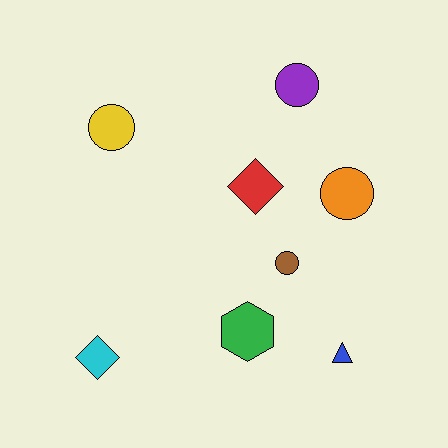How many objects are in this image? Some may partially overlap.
There are 8 objects.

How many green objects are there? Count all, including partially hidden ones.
There is 1 green object.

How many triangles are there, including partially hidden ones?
There is 1 triangle.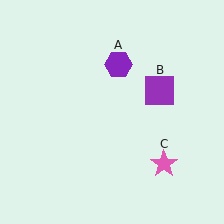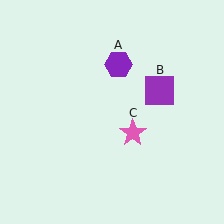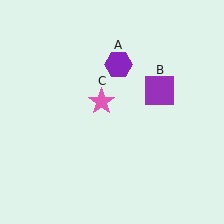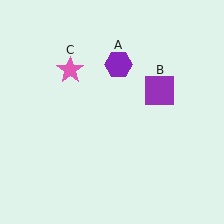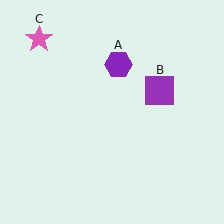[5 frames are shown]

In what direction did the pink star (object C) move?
The pink star (object C) moved up and to the left.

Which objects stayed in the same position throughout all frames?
Purple hexagon (object A) and purple square (object B) remained stationary.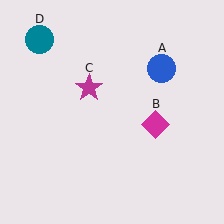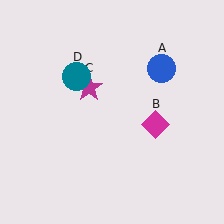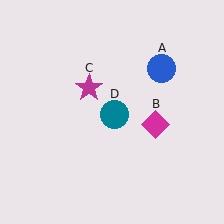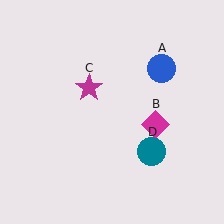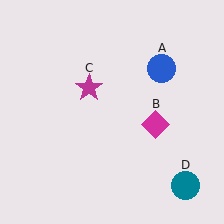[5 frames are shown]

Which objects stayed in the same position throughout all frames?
Blue circle (object A) and magenta diamond (object B) and magenta star (object C) remained stationary.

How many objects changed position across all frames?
1 object changed position: teal circle (object D).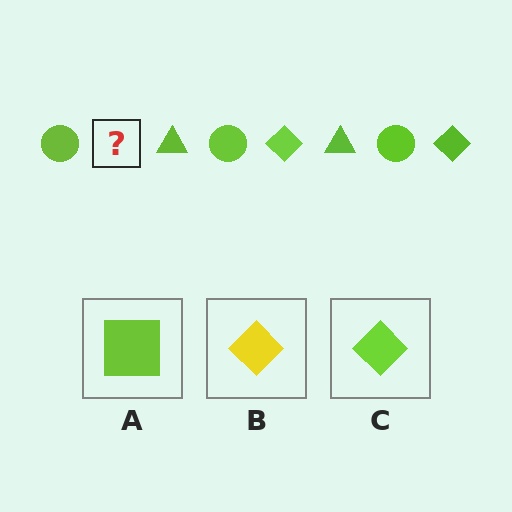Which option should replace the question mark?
Option C.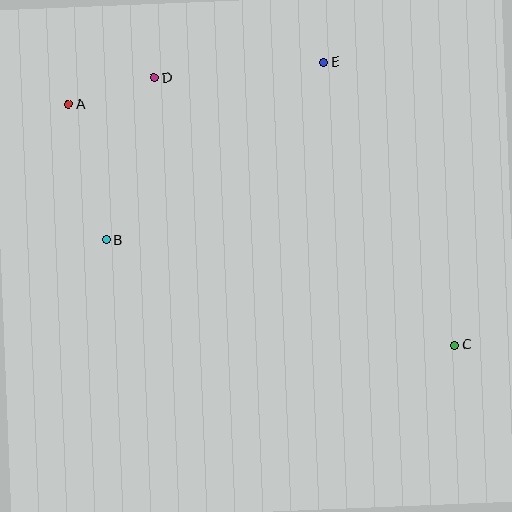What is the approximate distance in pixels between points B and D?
The distance between B and D is approximately 169 pixels.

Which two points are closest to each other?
Points A and D are closest to each other.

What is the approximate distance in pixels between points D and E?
The distance between D and E is approximately 170 pixels.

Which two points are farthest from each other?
Points A and C are farthest from each other.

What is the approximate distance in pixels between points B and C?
The distance between B and C is approximately 364 pixels.